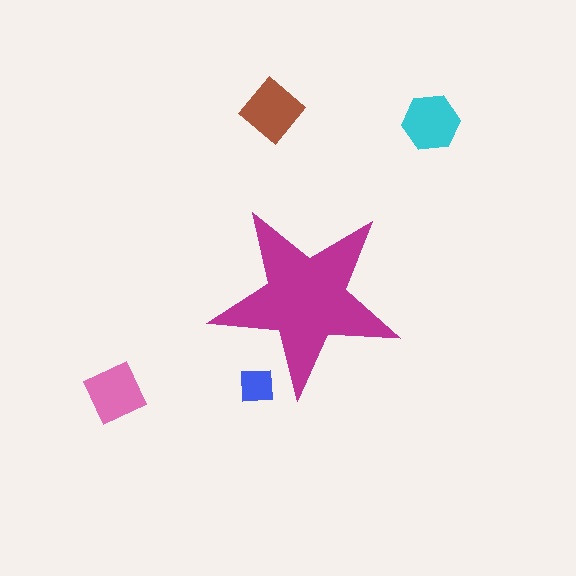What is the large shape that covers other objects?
A magenta star.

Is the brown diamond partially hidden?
No, the brown diamond is fully visible.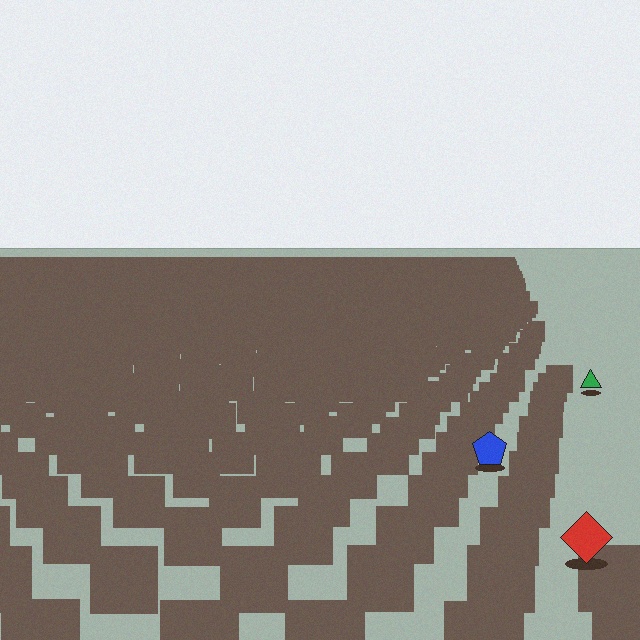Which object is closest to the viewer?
The red diamond is closest. The texture marks near it are larger and more spread out.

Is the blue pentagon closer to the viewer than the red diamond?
No. The red diamond is closer — you can tell from the texture gradient: the ground texture is coarser near it.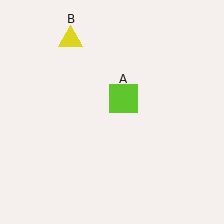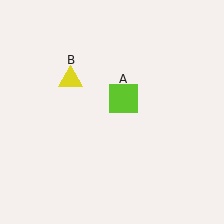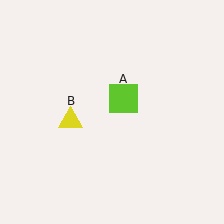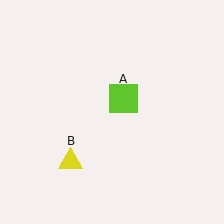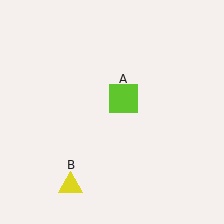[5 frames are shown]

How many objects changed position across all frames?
1 object changed position: yellow triangle (object B).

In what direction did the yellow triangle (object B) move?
The yellow triangle (object B) moved down.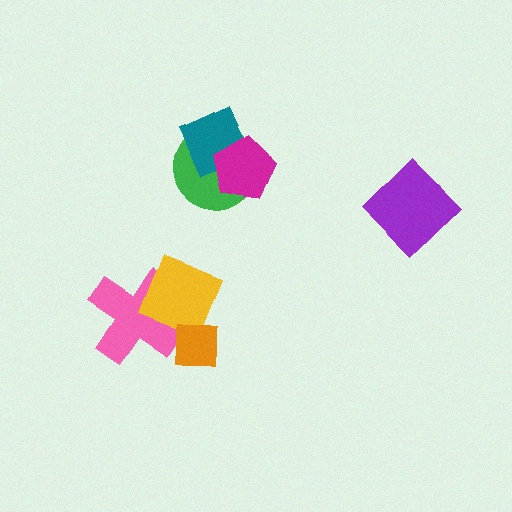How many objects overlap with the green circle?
2 objects overlap with the green circle.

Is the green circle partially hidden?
Yes, it is partially covered by another shape.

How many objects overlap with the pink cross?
2 objects overlap with the pink cross.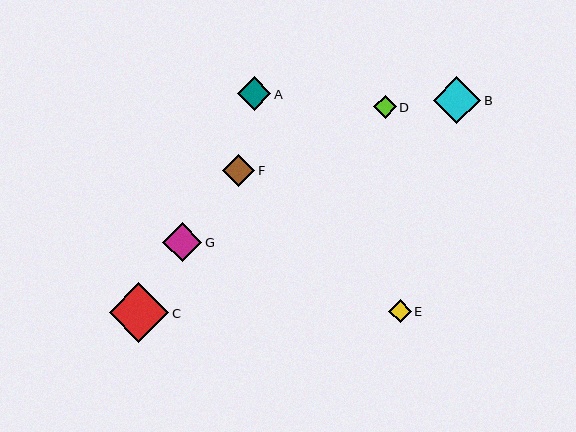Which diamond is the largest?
Diamond C is the largest with a size of approximately 60 pixels.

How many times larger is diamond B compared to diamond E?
Diamond B is approximately 2.1 times the size of diamond E.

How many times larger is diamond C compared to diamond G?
Diamond C is approximately 1.5 times the size of diamond G.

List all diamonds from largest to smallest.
From largest to smallest: C, B, G, A, F, E, D.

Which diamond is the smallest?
Diamond D is the smallest with a size of approximately 23 pixels.